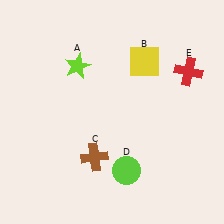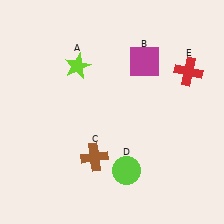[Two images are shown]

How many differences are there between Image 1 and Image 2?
There is 1 difference between the two images.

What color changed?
The square (B) changed from yellow in Image 1 to magenta in Image 2.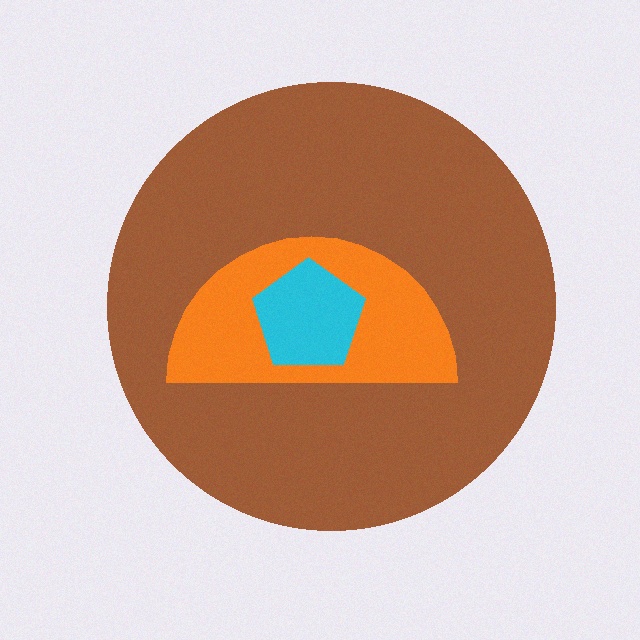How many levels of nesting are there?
3.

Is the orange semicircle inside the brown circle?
Yes.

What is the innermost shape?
The cyan pentagon.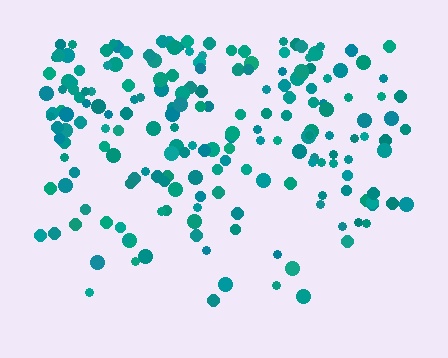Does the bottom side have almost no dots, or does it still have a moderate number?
Still a moderate number, just noticeably fewer than the top.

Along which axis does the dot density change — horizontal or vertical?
Vertical.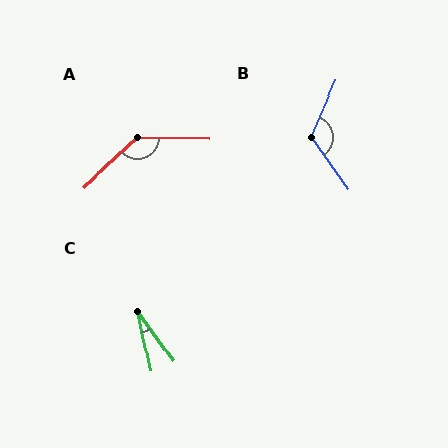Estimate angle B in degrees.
Approximately 121 degrees.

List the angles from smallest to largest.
C (24°), B (121°), A (137°).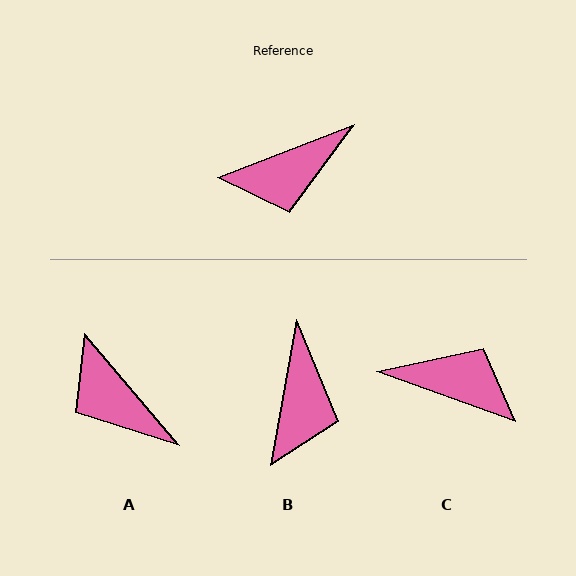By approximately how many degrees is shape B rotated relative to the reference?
Approximately 59 degrees counter-clockwise.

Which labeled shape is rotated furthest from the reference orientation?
C, about 139 degrees away.